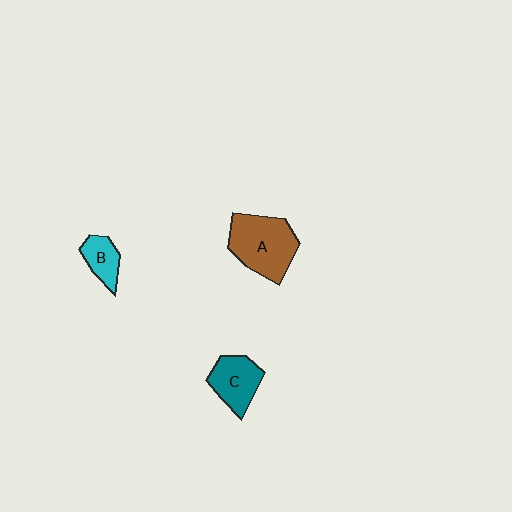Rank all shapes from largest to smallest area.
From largest to smallest: A (brown), C (teal), B (cyan).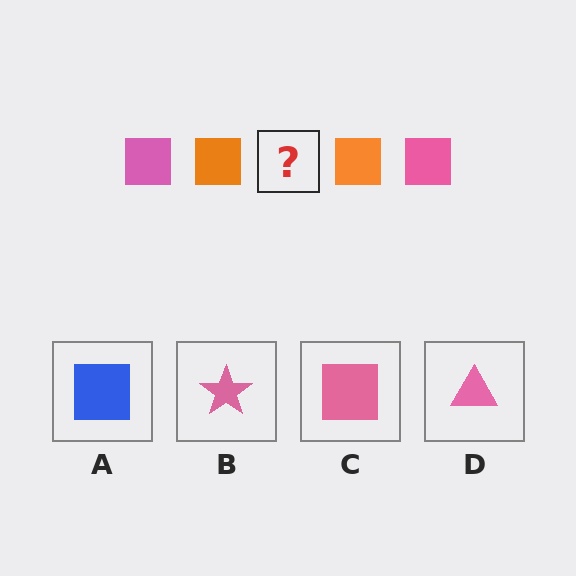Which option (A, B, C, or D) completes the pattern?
C.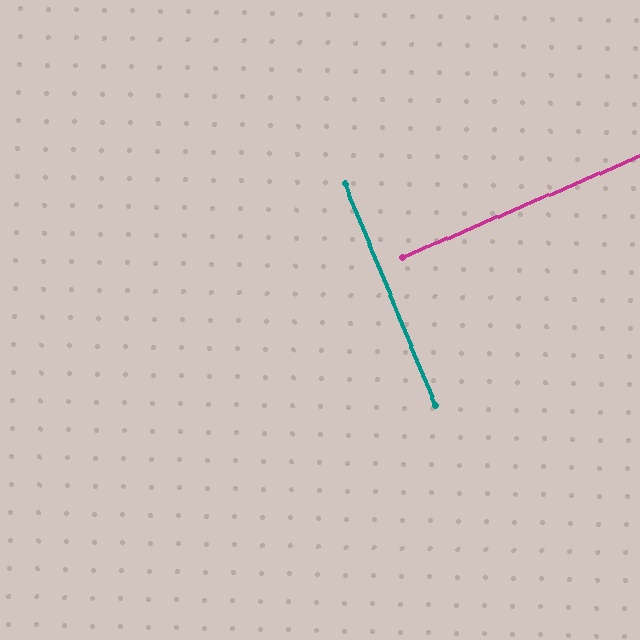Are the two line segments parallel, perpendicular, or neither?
Perpendicular — they meet at approximately 89°.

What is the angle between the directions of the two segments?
Approximately 89 degrees.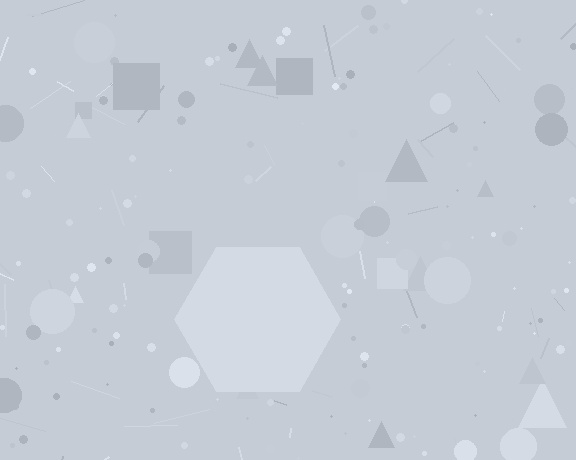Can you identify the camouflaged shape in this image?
The camouflaged shape is a hexagon.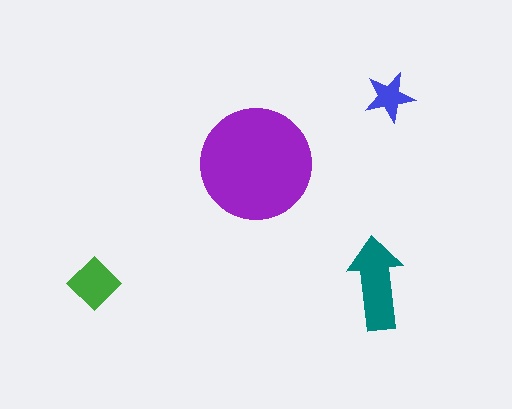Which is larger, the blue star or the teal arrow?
The teal arrow.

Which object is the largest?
The purple circle.